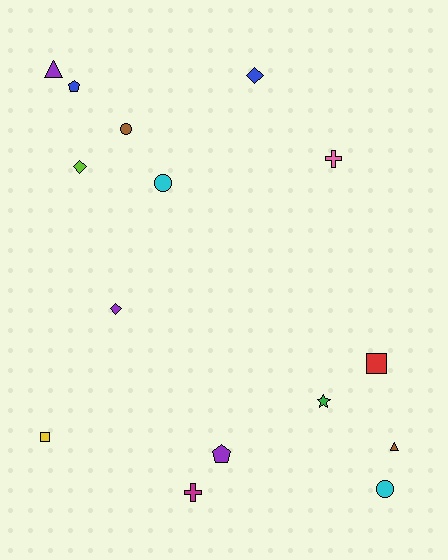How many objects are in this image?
There are 15 objects.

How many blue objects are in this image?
There are 2 blue objects.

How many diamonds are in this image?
There are 3 diamonds.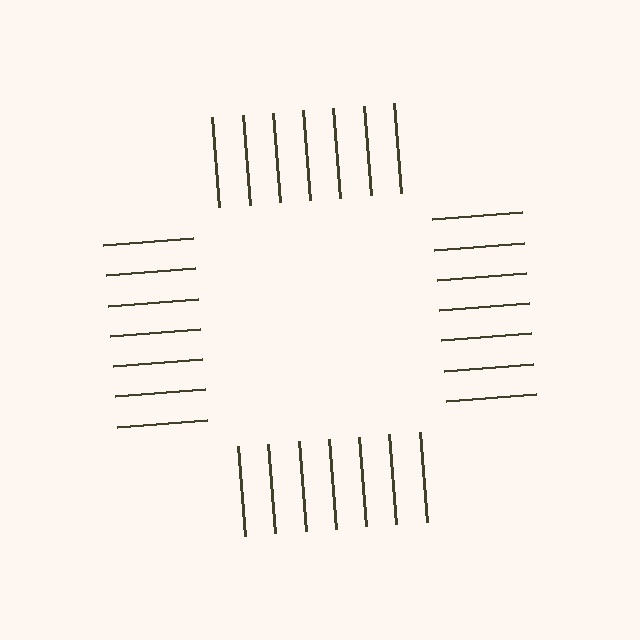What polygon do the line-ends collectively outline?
An illusory square — the line segments terminate on its edges but no continuous stroke is drawn.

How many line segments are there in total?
28 — 7 along each of the 4 edges.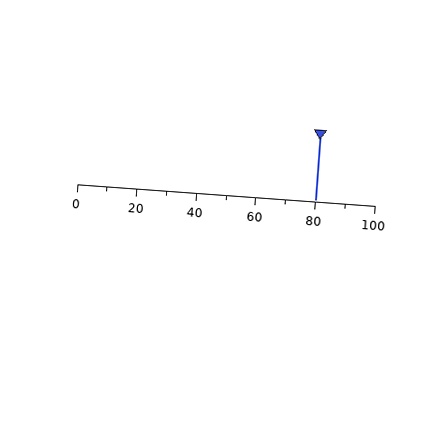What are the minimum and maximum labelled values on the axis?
The axis runs from 0 to 100.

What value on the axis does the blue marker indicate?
The marker indicates approximately 80.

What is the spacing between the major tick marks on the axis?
The major ticks are spaced 20 apart.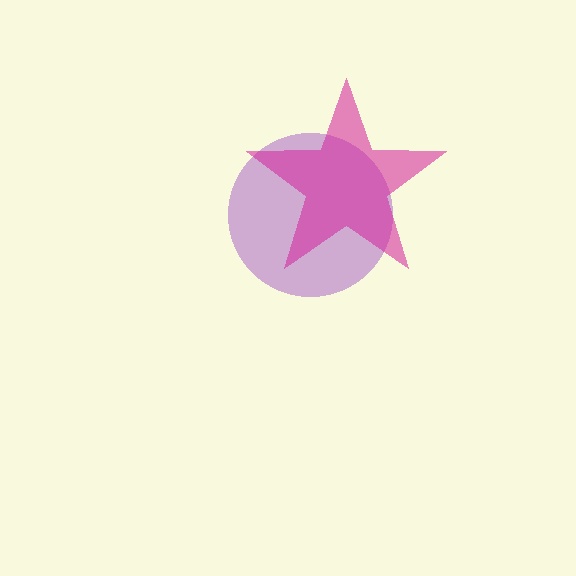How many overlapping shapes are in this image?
There are 2 overlapping shapes in the image.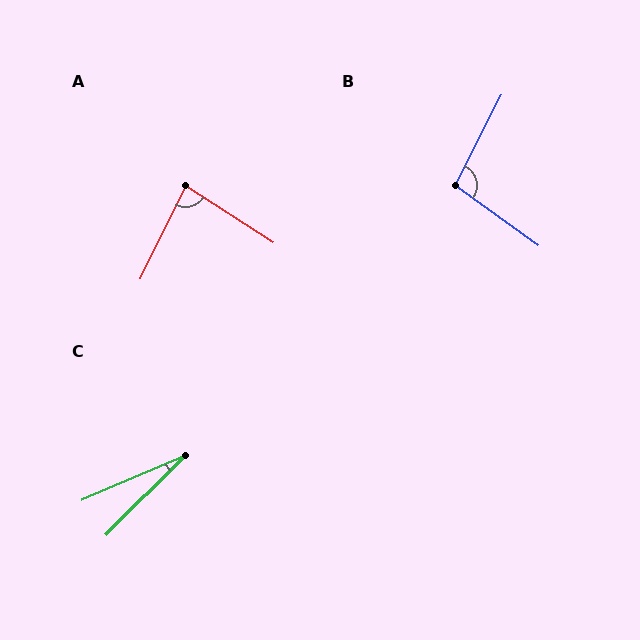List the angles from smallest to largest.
C (22°), A (83°), B (99°).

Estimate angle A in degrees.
Approximately 83 degrees.